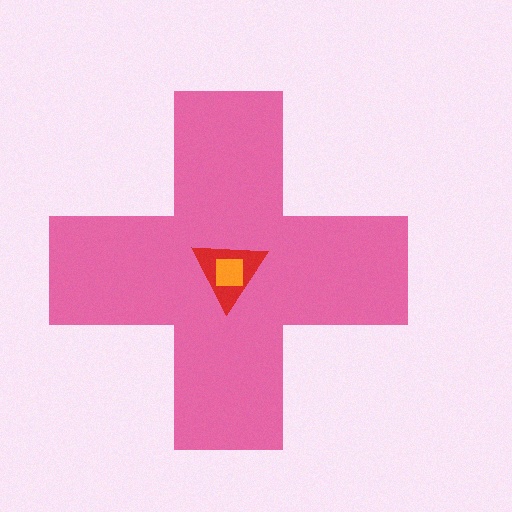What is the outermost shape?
The pink cross.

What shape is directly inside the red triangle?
The orange square.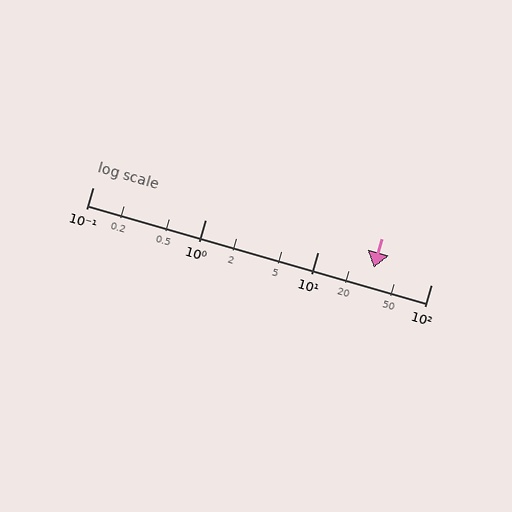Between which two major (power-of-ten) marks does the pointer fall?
The pointer is between 10 and 100.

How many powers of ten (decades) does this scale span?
The scale spans 3 decades, from 0.1 to 100.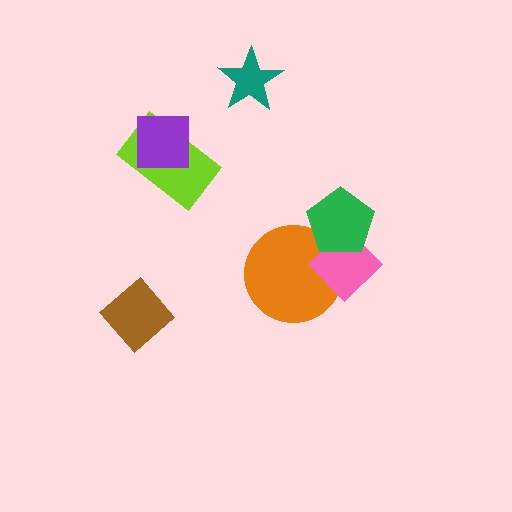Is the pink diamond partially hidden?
Yes, it is partially covered by another shape.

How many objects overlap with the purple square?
1 object overlaps with the purple square.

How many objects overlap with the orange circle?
2 objects overlap with the orange circle.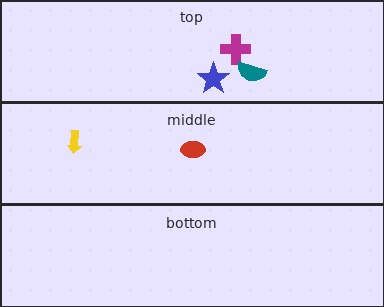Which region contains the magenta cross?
The top region.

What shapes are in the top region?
The blue star, the magenta cross, the teal semicircle.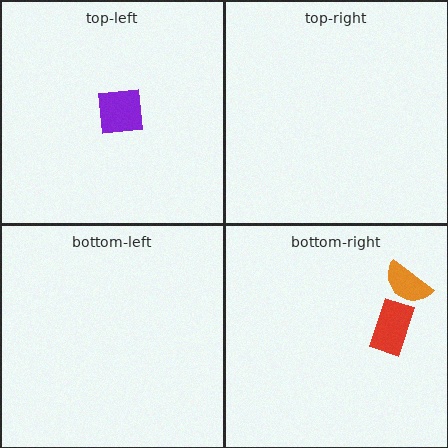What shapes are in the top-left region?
The purple square.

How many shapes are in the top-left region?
1.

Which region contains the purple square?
The top-left region.